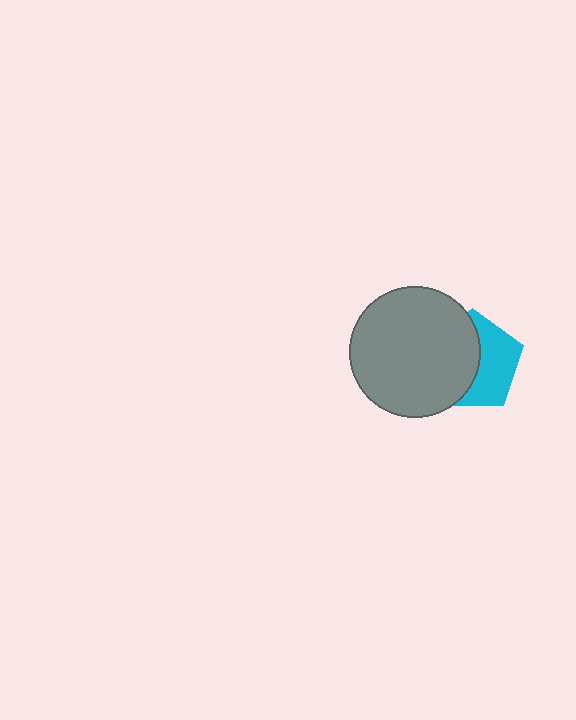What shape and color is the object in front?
The object in front is a gray circle.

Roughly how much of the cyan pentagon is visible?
About half of it is visible (roughly 47%).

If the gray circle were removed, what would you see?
You would see the complete cyan pentagon.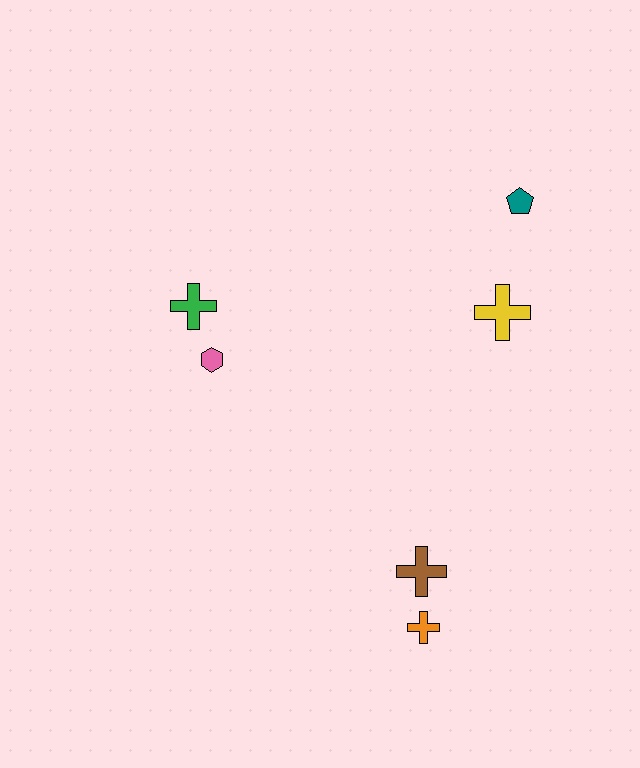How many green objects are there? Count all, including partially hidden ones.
There is 1 green object.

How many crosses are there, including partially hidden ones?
There are 4 crosses.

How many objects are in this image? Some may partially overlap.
There are 6 objects.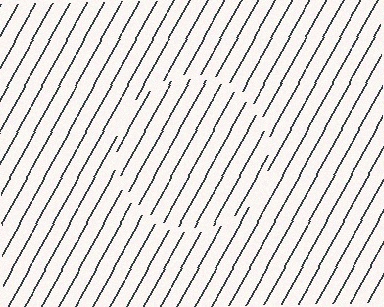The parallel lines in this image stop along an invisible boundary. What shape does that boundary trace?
An illusory circle. The interior of the shape contains the same grating, shifted by half a period — the contour is defined by the phase discontinuity where line-ends from the inner and outer gratings abut.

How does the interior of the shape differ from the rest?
The interior of the shape contains the same grating, shifted by half a period — the contour is defined by the phase discontinuity where line-ends from the inner and outer gratings abut.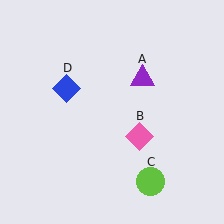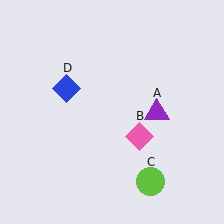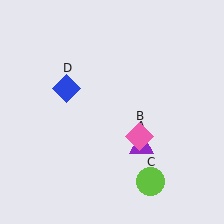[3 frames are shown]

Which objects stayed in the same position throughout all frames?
Pink diamond (object B) and lime circle (object C) and blue diamond (object D) remained stationary.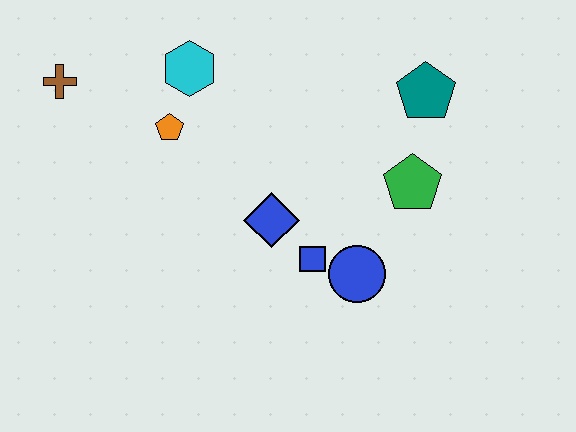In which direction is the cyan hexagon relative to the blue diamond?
The cyan hexagon is above the blue diamond.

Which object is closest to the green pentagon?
The teal pentagon is closest to the green pentagon.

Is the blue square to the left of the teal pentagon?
Yes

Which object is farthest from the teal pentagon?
The brown cross is farthest from the teal pentagon.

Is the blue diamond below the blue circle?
No